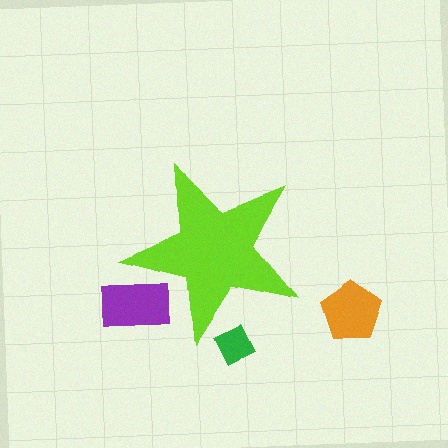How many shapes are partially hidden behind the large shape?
2 shapes are partially hidden.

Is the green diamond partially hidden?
Yes, the green diamond is partially hidden behind the lime star.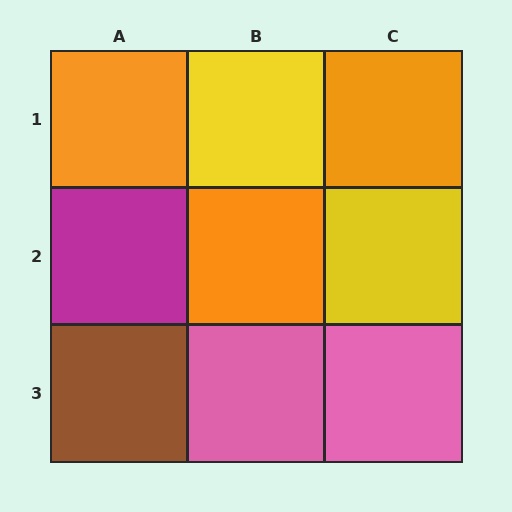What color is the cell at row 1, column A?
Orange.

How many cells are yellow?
2 cells are yellow.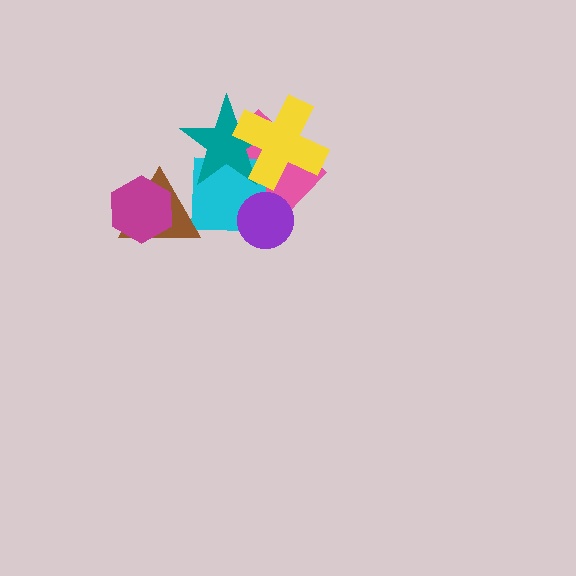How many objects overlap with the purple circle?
2 objects overlap with the purple circle.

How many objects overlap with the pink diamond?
4 objects overlap with the pink diamond.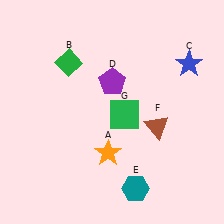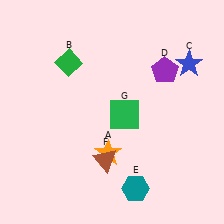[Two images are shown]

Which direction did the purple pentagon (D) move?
The purple pentagon (D) moved right.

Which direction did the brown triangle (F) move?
The brown triangle (F) moved left.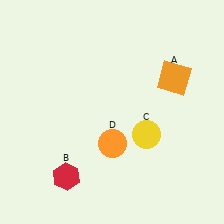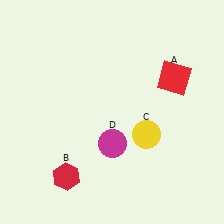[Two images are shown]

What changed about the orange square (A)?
In Image 1, A is orange. In Image 2, it changed to red.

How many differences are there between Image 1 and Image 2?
There are 2 differences between the two images.